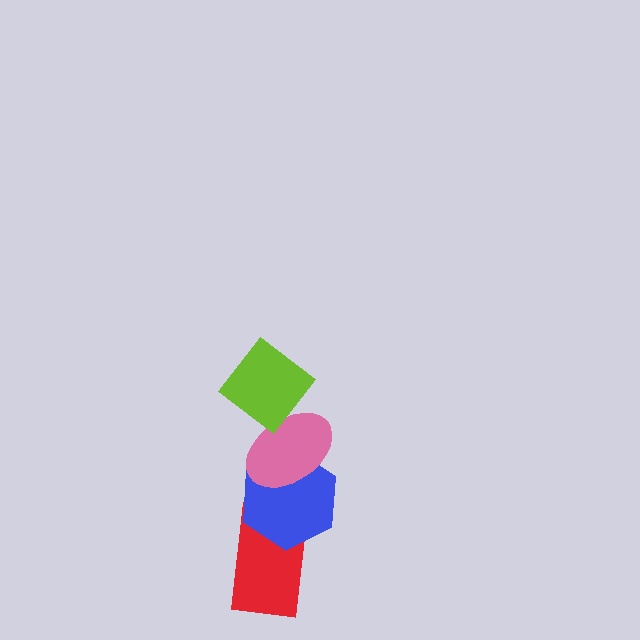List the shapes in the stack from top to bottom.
From top to bottom: the lime diamond, the pink ellipse, the blue hexagon, the red rectangle.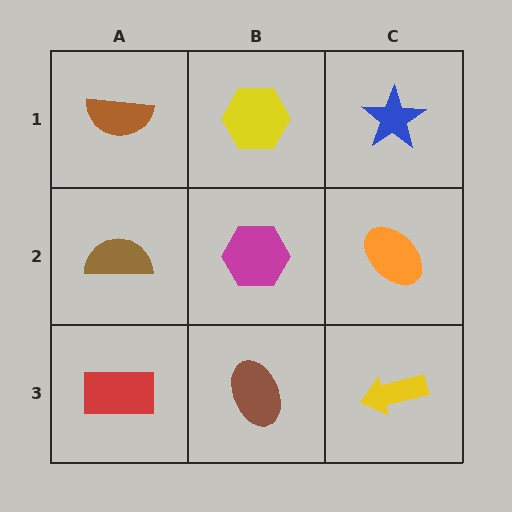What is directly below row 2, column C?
A yellow arrow.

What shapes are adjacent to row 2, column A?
A brown semicircle (row 1, column A), a red rectangle (row 3, column A), a magenta hexagon (row 2, column B).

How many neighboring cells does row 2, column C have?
3.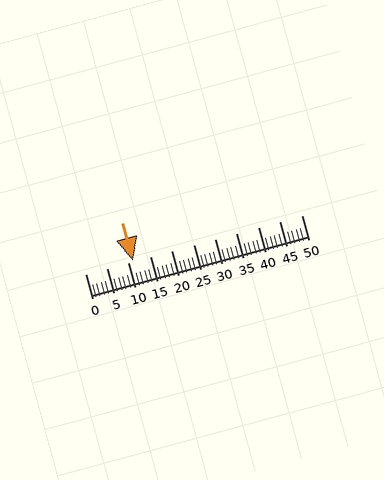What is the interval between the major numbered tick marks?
The major tick marks are spaced 5 units apart.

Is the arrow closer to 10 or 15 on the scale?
The arrow is closer to 10.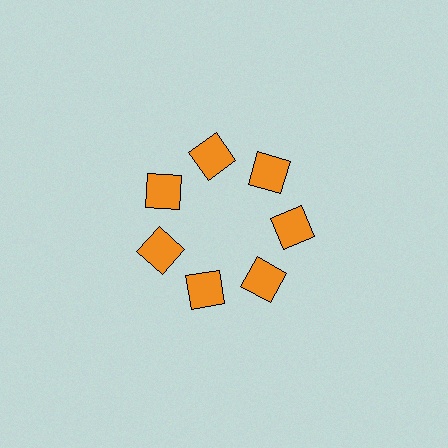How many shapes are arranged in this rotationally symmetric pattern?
There are 7 shapes, arranged in 7 groups of 1.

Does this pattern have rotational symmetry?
Yes, this pattern has 7-fold rotational symmetry. It looks the same after rotating 51 degrees around the center.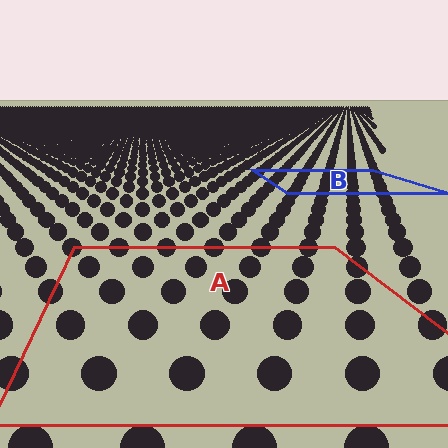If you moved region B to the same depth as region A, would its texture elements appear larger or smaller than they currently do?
They would appear larger. At a closer depth, the same texture elements are projected at a bigger on-screen size.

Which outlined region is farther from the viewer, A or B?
Region B is farther from the viewer — the texture elements inside it appear smaller and more densely packed.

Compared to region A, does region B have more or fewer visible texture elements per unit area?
Region B has more texture elements per unit area — they are packed more densely because it is farther away.